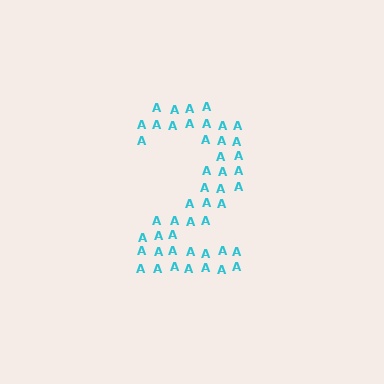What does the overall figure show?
The overall figure shows the digit 2.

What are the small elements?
The small elements are letter A's.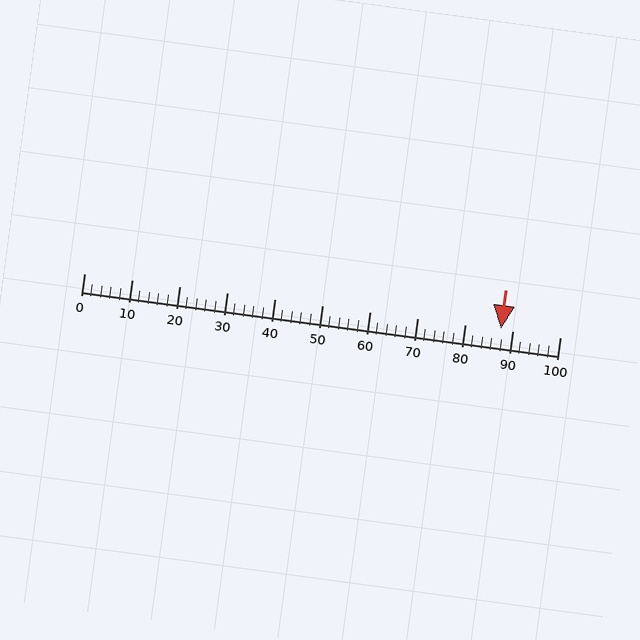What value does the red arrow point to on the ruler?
The red arrow points to approximately 88.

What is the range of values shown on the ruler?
The ruler shows values from 0 to 100.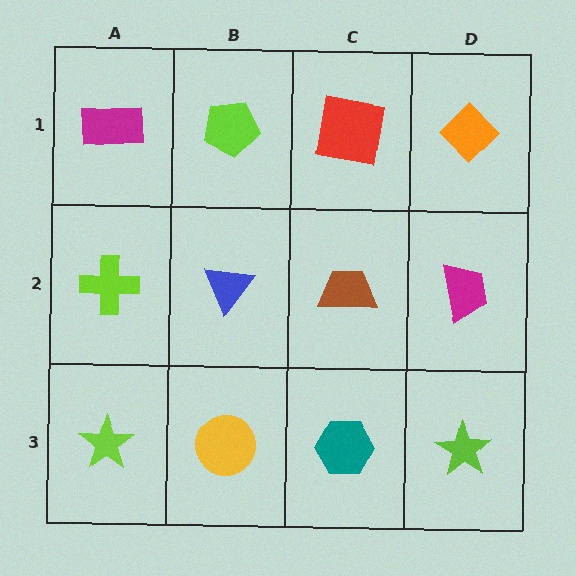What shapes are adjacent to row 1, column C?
A brown trapezoid (row 2, column C), a lime pentagon (row 1, column B), an orange diamond (row 1, column D).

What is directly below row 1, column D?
A magenta trapezoid.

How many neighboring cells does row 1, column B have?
3.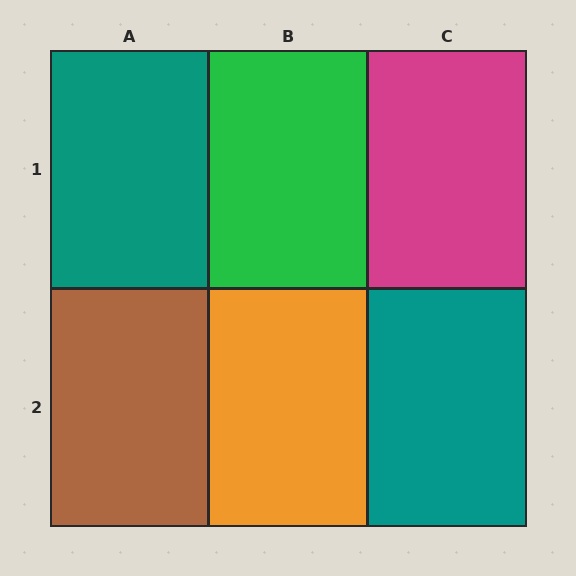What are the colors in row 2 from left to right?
Brown, orange, teal.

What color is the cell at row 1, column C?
Magenta.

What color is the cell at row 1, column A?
Teal.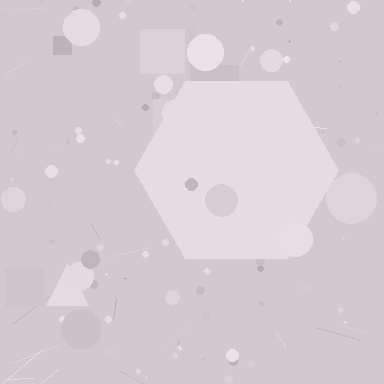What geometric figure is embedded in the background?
A hexagon is embedded in the background.